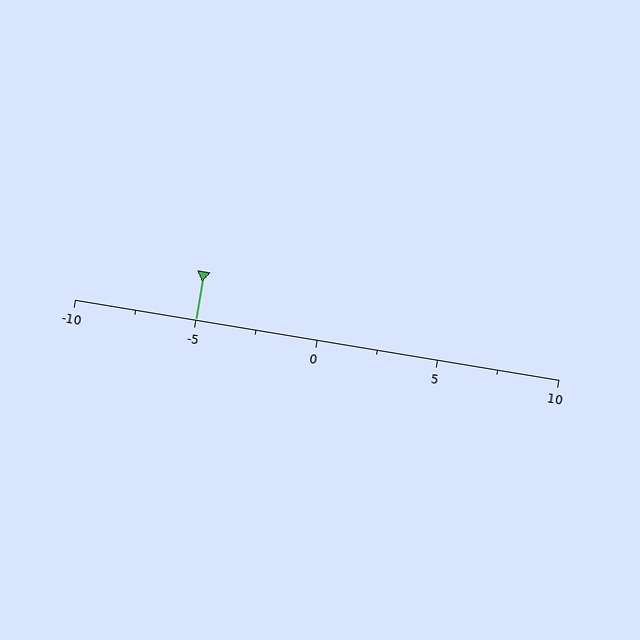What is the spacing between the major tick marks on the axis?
The major ticks are spaced 5 apart.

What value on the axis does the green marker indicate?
The marker indicates approximately -5.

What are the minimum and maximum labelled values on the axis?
The axis runs from -10 to 10.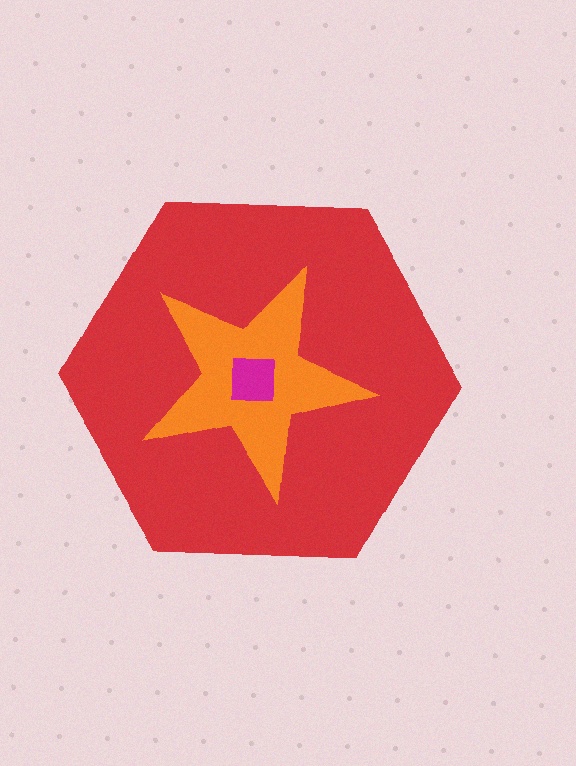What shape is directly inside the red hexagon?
The orange star.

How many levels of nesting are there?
3.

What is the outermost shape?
The red hexagon.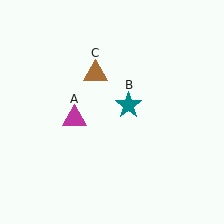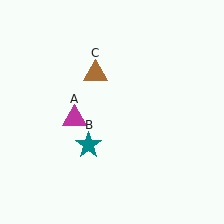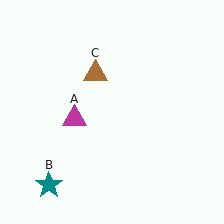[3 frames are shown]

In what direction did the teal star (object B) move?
The teal star (object B) moved down and to the left.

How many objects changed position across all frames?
1 object changed position: teal star (object B).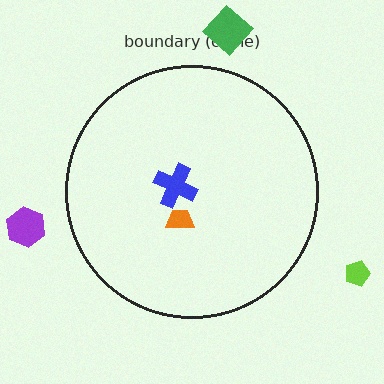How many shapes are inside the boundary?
2 inside, 3 outside.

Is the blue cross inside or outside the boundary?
Inside.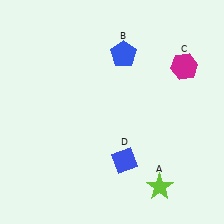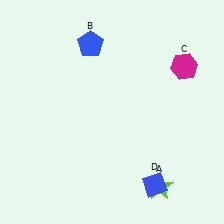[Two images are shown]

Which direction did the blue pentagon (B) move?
The blue pentagon (B) moved left.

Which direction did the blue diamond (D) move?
The blue diamond (D) moved right.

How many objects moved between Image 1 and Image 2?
2 objects moved between the two images.